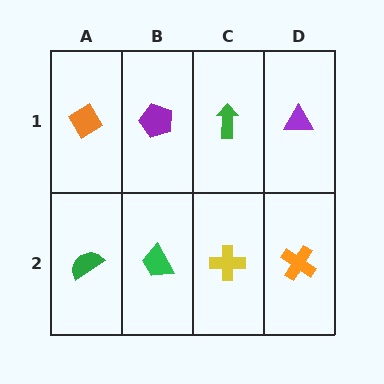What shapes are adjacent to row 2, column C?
A green arrow (row 1, column C), a green trapezoid (row 2, column B), an orange cross (row 2, column D).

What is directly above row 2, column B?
A purple pentagon.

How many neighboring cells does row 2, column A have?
2.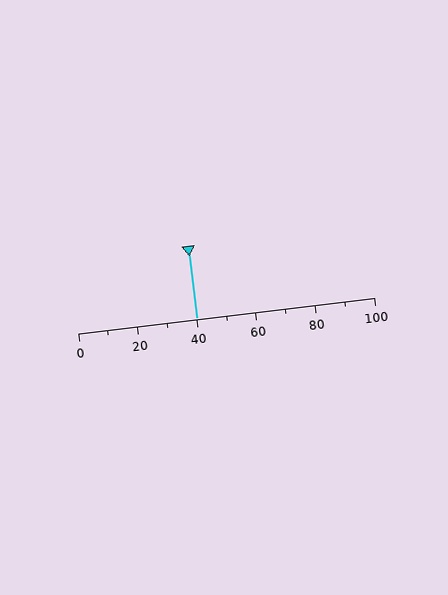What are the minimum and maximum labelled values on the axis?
The axis runs from 0 to 100.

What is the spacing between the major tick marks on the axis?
The major ticks are spaced 20 apart.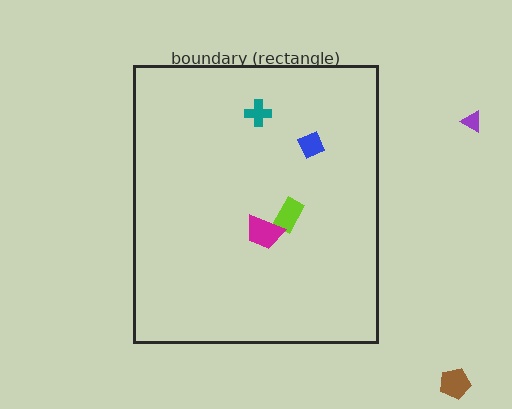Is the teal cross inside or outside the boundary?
Inside.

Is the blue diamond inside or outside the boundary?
Inside.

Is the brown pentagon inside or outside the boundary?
Outside.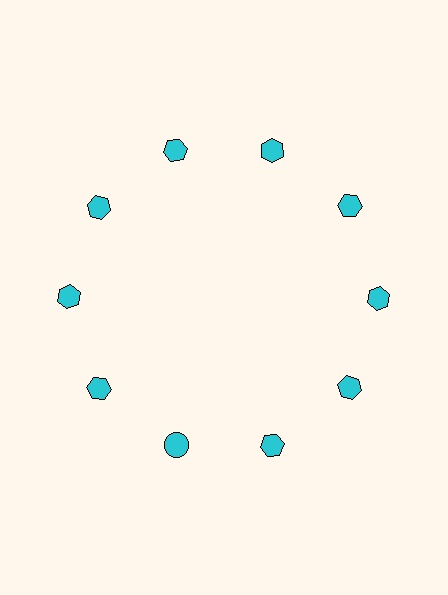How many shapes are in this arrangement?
There are 10 shapes arranged in a ring pattern.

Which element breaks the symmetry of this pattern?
The cyan circle at roughly the 7 o'clock position breaks the symmetry. All other shapes are cyan hexagons.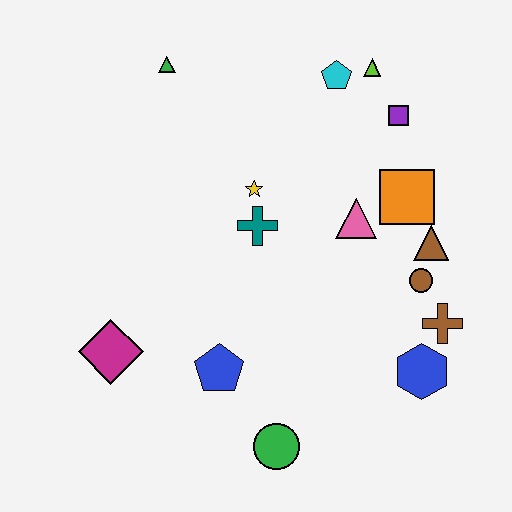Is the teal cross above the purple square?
No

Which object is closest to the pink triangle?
The orange square is closest to the pink triangle.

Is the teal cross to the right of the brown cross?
No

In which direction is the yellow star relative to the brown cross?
The yellow star is to the left of the brown cross.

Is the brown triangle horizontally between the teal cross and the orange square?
No